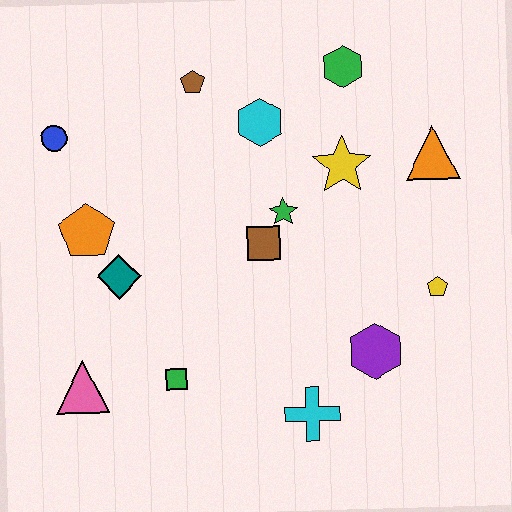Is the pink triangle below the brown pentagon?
Yes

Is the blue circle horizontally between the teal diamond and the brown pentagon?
No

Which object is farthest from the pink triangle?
The orange triangle is farthest from the pink triangle.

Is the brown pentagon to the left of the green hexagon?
Yes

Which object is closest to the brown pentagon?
The cyan hexagon is closest to the brown pentagon.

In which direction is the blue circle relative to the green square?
The blue circle is above the green square.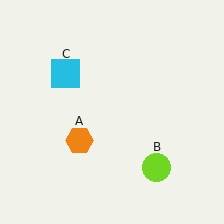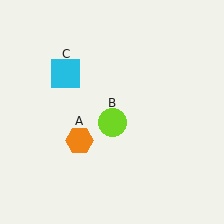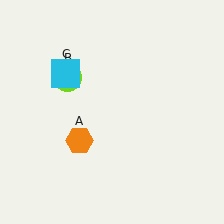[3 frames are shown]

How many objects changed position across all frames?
1 object changed position: lime circle (object B).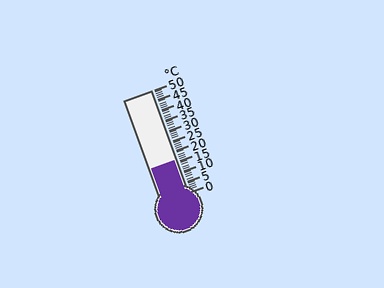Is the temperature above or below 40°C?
The temperature is below 40°C.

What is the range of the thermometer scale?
The thermometer scale ranges from 0°C to 50°C.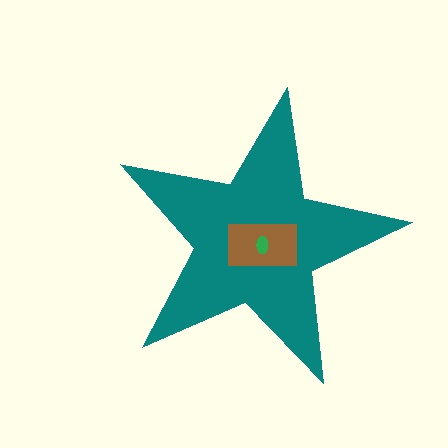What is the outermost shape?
The teal star.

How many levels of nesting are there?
3.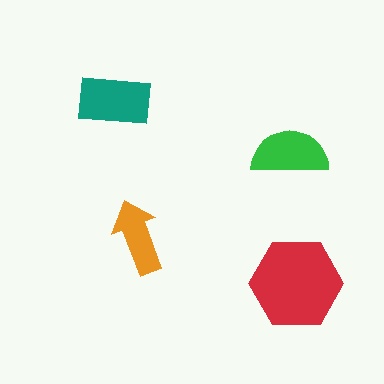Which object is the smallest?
The orange arrow.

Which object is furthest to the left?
The teal rectangle is leftmost.